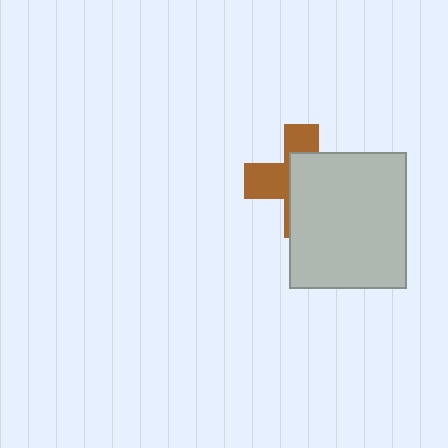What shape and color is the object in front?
The object in front is a light gray rectangle.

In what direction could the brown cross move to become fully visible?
The brown cross could move left. That would shift it out from behind the light gray rectangle entirely.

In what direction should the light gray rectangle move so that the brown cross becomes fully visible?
The light gray rectangle should move right. That is the shortest direction to clear the overlap and leave the brown cross fully visible.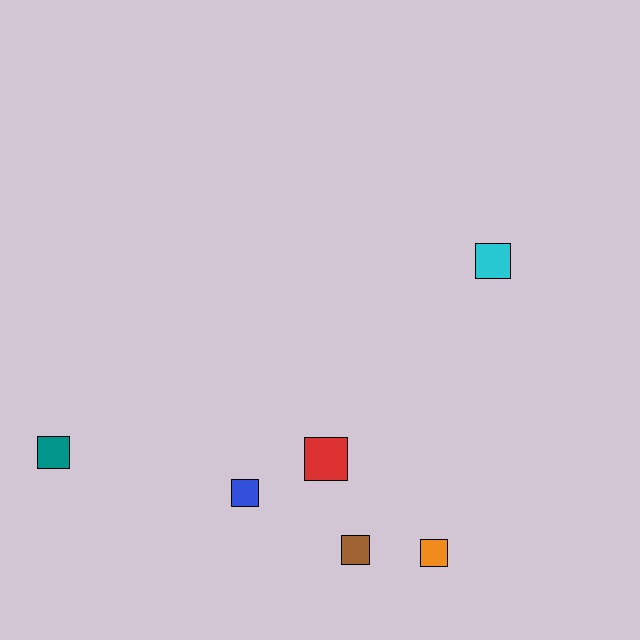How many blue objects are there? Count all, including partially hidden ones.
There is 1 blue object.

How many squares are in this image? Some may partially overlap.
There are 6 squares.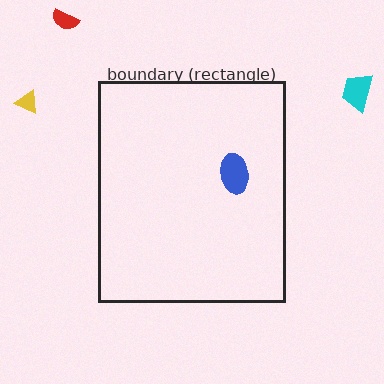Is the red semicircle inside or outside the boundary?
Outside.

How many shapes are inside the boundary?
1 inside, 3 outside.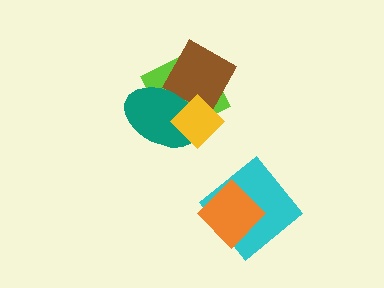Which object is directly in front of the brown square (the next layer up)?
The teal ellipse is directly in front of the brown square.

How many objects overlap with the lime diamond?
3 objects overlap with the lime diamond.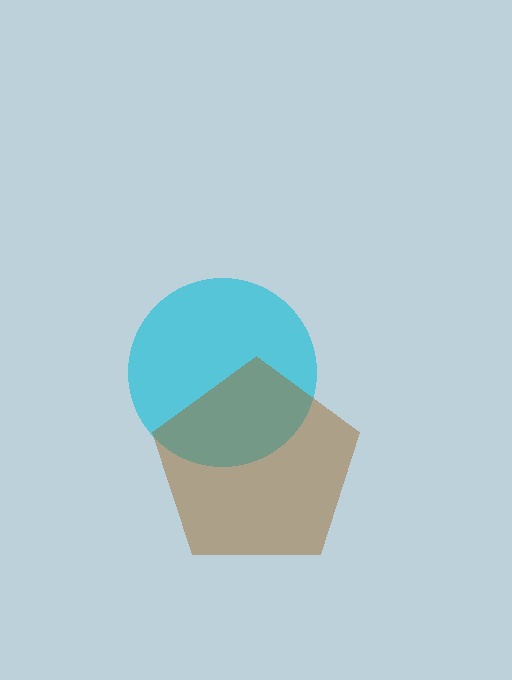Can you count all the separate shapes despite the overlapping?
Yes, there are 2 separate shapes.